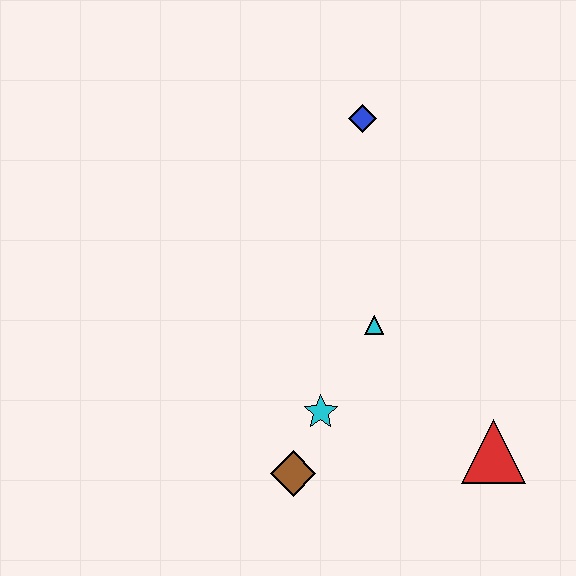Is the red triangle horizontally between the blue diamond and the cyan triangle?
No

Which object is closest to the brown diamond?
The cyan star is closest to the brown diamond.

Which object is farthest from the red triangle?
The blue diamond is farthest from the red triangle.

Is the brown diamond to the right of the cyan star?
No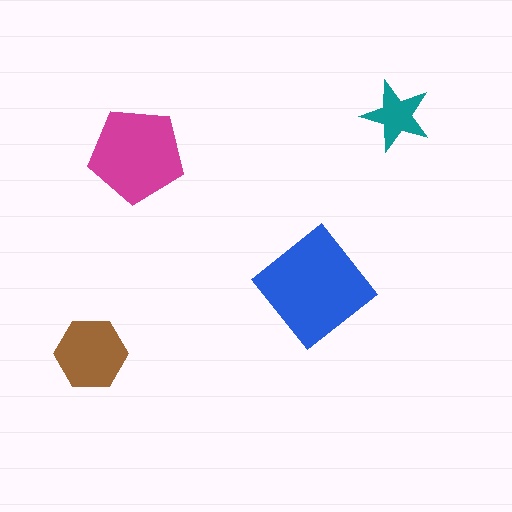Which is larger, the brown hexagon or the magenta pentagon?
The magenta pentagon.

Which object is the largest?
The blue diamond.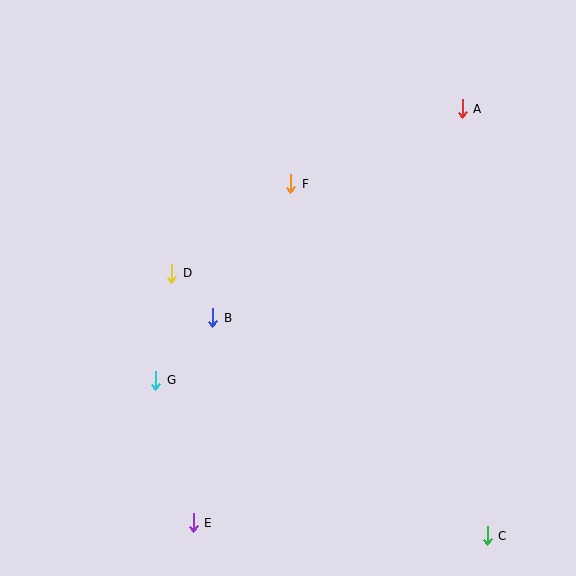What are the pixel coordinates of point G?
Point G is at (156, 380).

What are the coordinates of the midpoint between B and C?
The midpoint between B and C is at (350, 427).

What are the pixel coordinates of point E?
Point E is at (193, 523).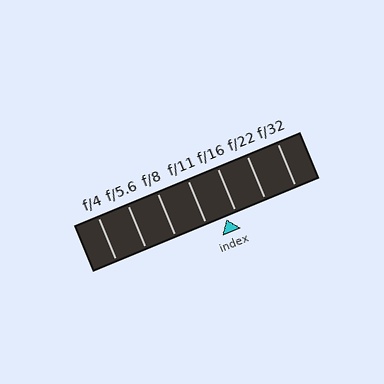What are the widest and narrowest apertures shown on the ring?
The widest aperture shown is f/4 and the narrowest is f/32.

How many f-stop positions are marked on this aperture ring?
There are 7 f-stop positions marked.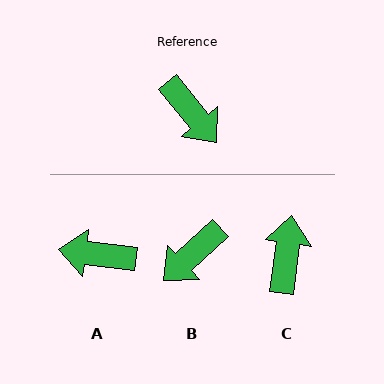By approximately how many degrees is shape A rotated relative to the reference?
Approximately 136 degrees clockwise.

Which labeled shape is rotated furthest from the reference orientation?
A, about 136 degrees away.